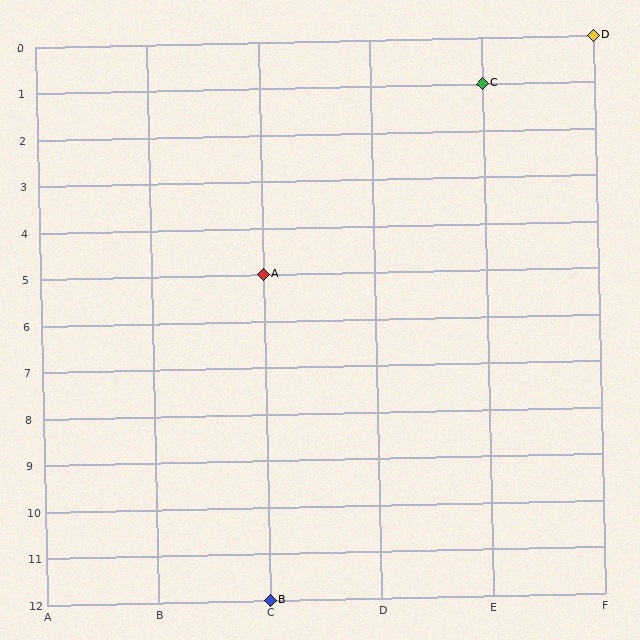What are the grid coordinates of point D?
Point D is at grid coordinates (F, 0).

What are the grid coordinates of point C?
Point C is at grid coordinates (E, 1).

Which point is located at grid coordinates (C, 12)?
Point B is at (C, 12).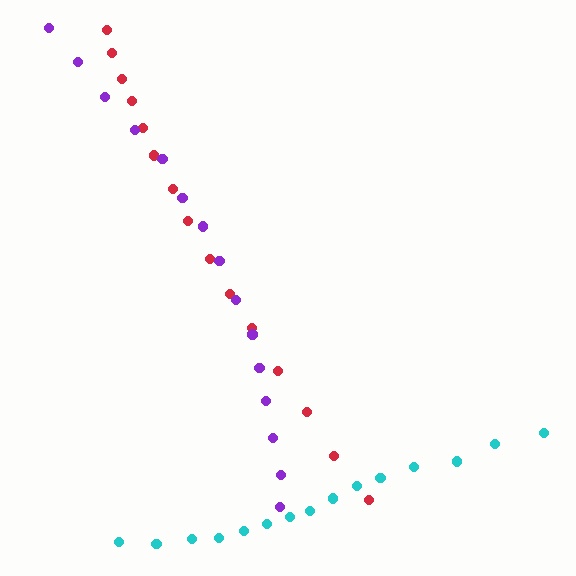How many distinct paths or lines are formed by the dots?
There are 3 distinct paths.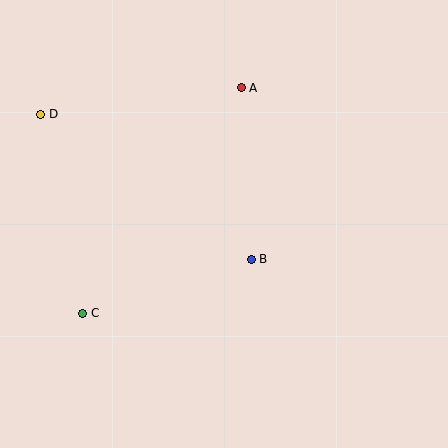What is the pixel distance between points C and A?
The distance between C and A is 276 pixels.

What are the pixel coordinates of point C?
Point C is at (83, 313).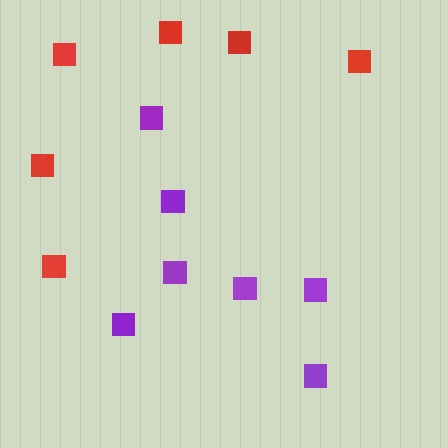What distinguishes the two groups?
There are 2 groups: one group of red squares (6) and one group of purple squares (7).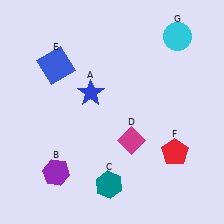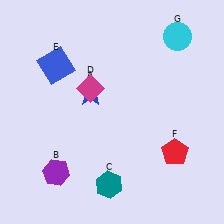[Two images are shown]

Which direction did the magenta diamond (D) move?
The magenta diamond (D) moved up.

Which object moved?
The magenta diamond (D) moved up.